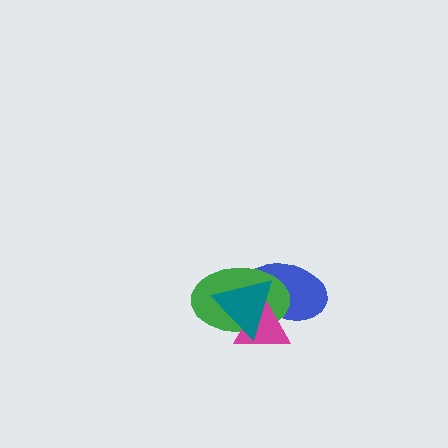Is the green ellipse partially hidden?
Yes, it is partially covered by another shape.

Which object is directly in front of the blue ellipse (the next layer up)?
The green ellipse is directly in front of the blue ellipse.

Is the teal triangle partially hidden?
No, no other shape covers it.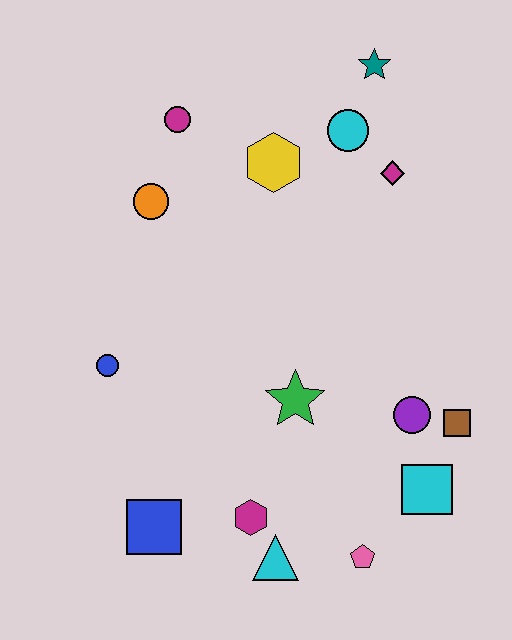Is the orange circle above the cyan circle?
No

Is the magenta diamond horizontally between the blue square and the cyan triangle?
No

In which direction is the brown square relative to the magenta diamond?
The brown square is below the magenta diamond.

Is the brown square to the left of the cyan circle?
No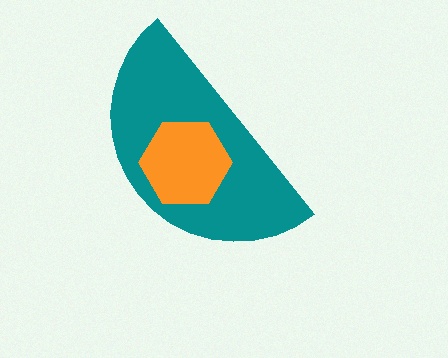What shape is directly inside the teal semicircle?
The orange hexagon.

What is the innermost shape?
The orange hexagon.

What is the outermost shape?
The teal semicircle.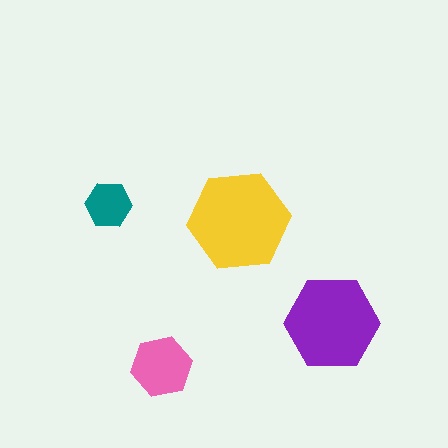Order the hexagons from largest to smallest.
the yellow one, the purple one, the pink one, the teal one.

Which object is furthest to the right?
The purple hexagon is rightmost.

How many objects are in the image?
There are 4 objects in the image.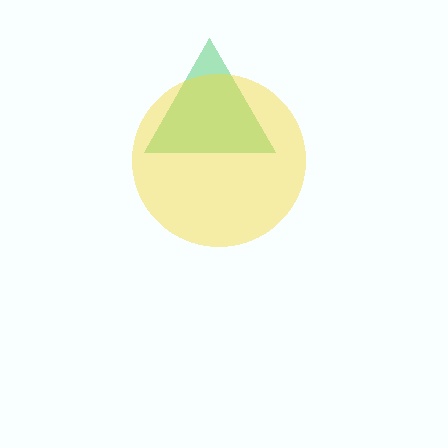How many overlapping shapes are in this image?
There are 2 overlapping shapes in the image.